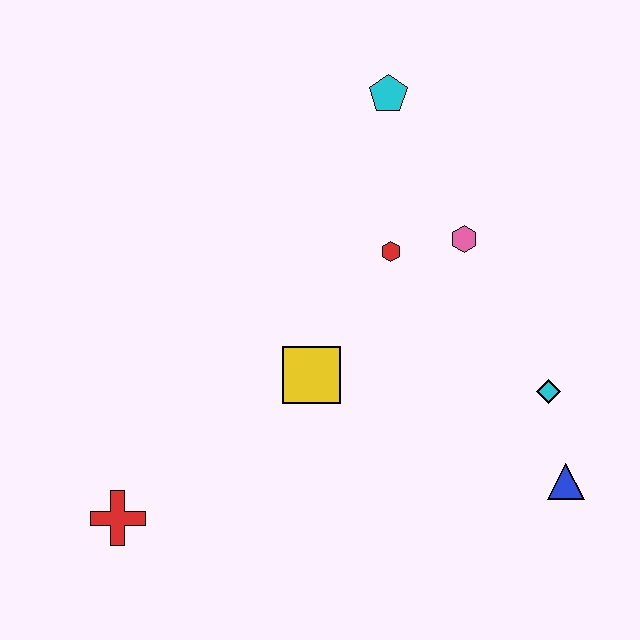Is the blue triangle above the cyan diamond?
No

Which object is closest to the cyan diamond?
The blue triangle is closest to the cyan diamond.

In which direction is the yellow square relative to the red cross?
The yellow square is to the right of the red cross.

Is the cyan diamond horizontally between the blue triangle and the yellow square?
Yes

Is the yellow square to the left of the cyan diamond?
Yes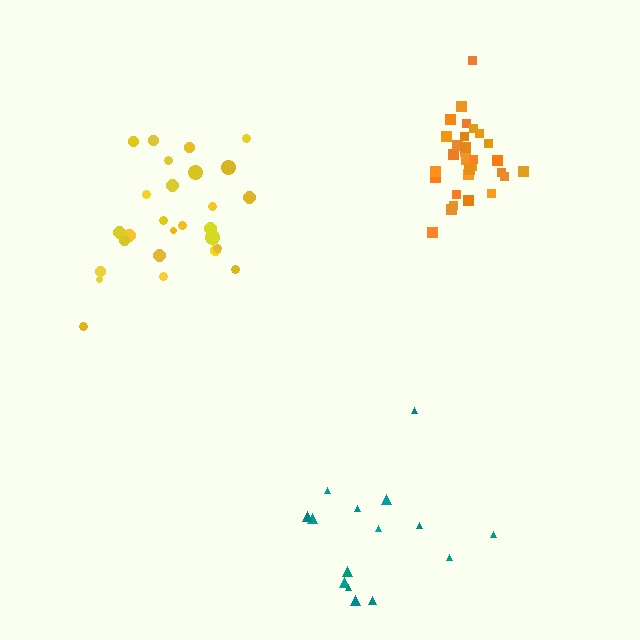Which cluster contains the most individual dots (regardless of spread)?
Orange (30).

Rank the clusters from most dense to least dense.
orange, yellow, teal.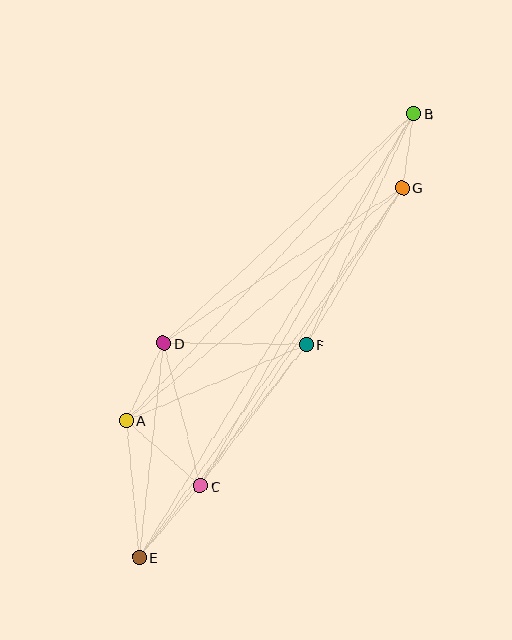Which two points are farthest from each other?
Points B and E are farthest from each other.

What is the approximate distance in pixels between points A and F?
The distance between A and F is approximately 195 pixels.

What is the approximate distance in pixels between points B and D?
The distance between B and D is approximately 339 pixels.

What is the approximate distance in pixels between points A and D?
The distance between A and D is approximately 86 pixels.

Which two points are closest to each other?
Points B and G are closest to each other.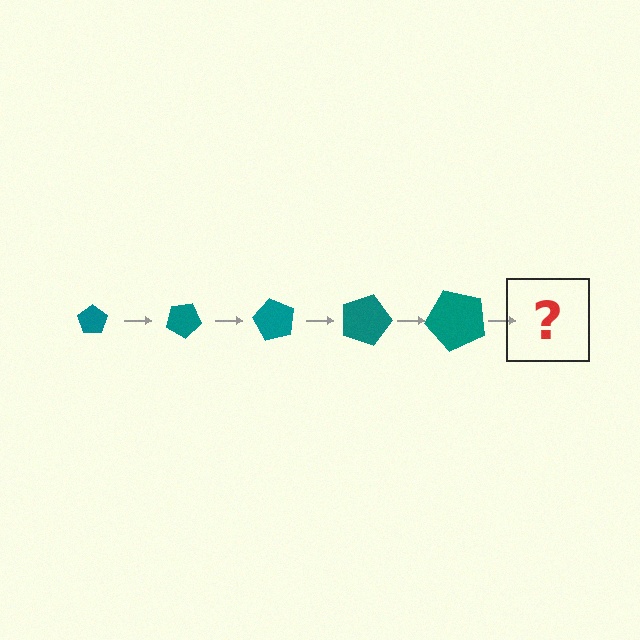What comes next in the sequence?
The next element should be a pentagon, larger than the previous one and rotated 150 degrees from the start.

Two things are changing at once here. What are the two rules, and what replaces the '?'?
The two rules are that the pentagon grows larger each step and it rotates 30 degrees each step. The '?' should be a pentagon, larger than the previous one and rotated 150 degrees from the start.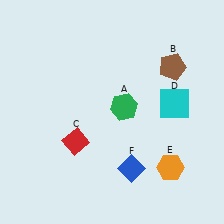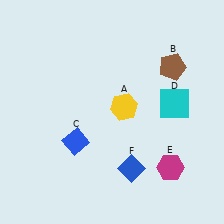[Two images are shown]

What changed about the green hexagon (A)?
In Image 1, A is green. In Image 2, it changed to yellow.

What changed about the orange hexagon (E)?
In Image 1, E is orange. In Image 2, it changed to magenta.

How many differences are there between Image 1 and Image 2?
There are 3 differences between the two images.